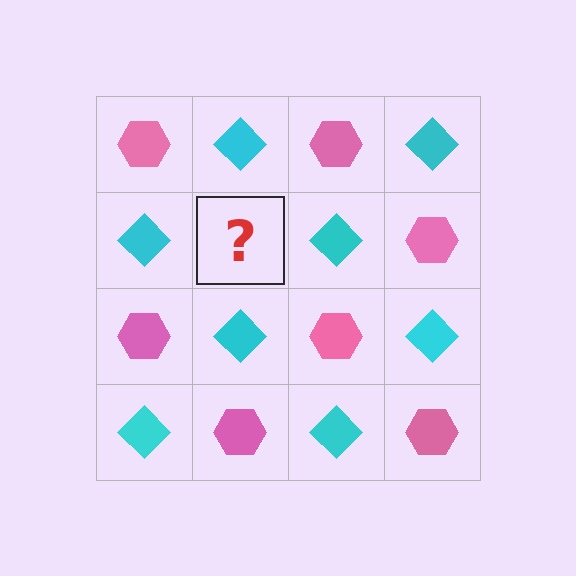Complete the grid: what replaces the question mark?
The question mark should be replaced with a pink hexagon.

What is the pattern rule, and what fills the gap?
The rule is that it alternates pink hexagon and cyan diamond in a checkerboard pattern. The gap should be filled with a pink hexagon.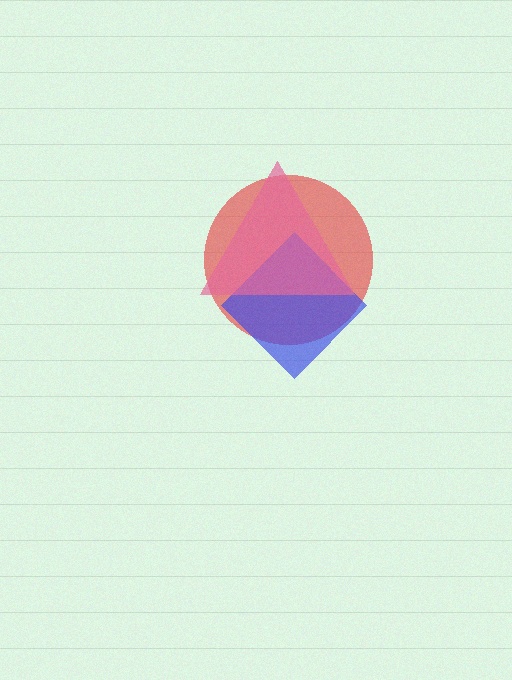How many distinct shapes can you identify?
There are 3 distinct shapes: a red circle, a blue diamond, a pink triangle.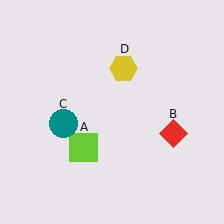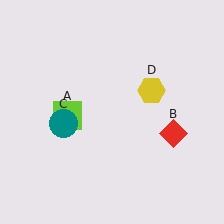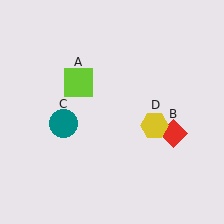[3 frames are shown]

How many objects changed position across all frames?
2 objects changed position: lime square (object A), yellow hexagon (object D).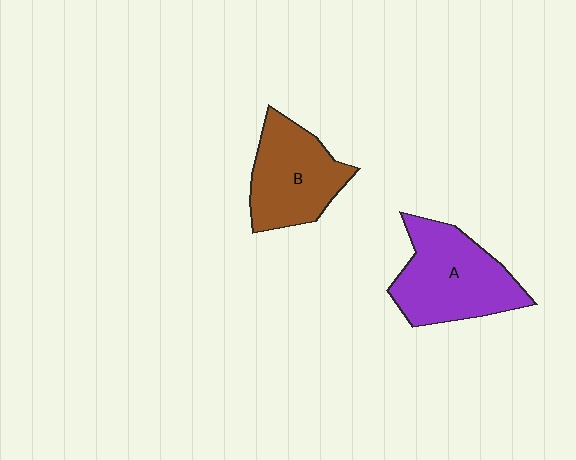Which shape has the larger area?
Shape A (purple).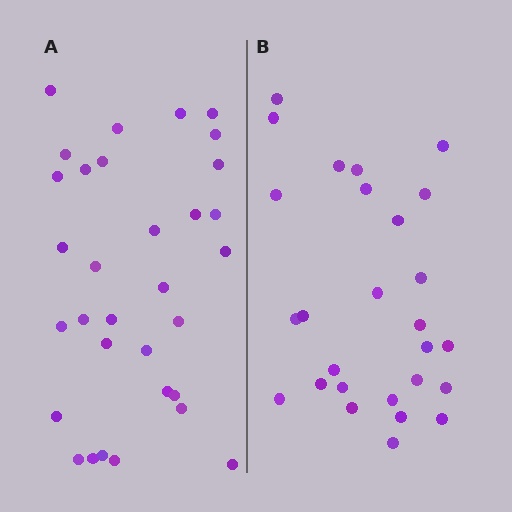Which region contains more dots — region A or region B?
Region A (the left region) has more dots.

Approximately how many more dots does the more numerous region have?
Region A has about 5 more dots than region B.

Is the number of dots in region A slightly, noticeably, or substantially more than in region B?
Region A has only slightly more — the two regions are fairly close. The ratio is roughly 1.2 to 1.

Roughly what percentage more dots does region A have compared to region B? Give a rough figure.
About 20% more.